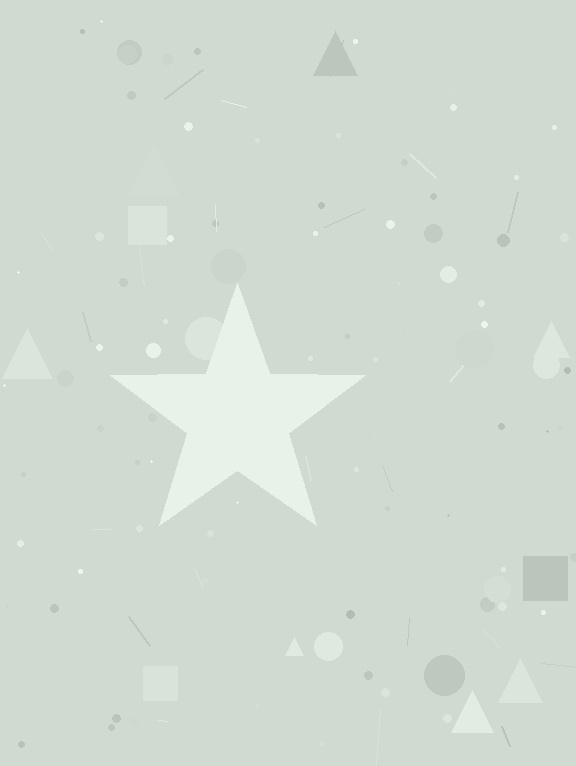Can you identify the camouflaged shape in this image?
The camouflaged shape is a star.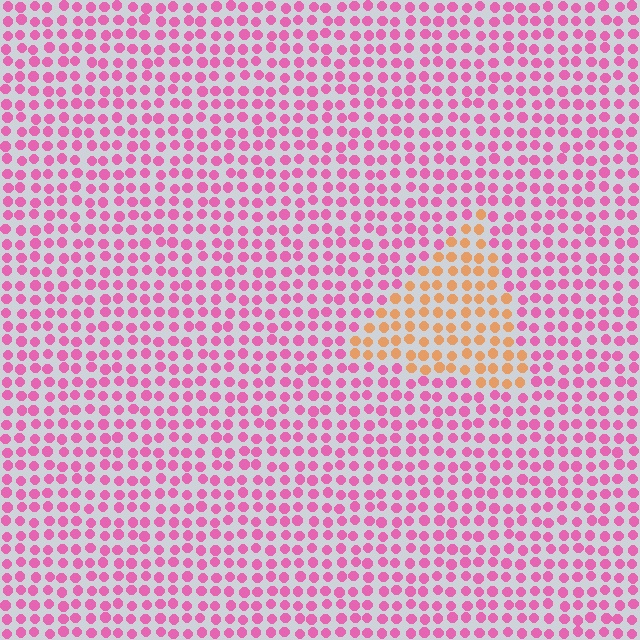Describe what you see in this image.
The image is filled with small pink elements in a uniform arrangement. A triangle-shaped region is visible where the elements are tinted to a slightly different hue, forming a subtle color boundary.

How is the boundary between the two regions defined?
The boundary is defined purely by a slight shift in hue (about 62 degrees). Spacing, size, and orientation are identical on both sides.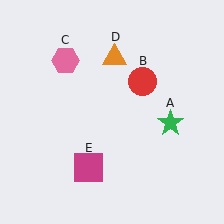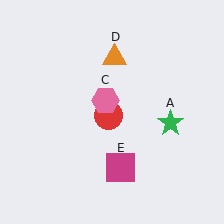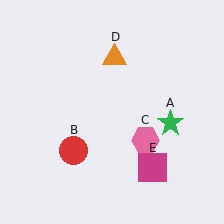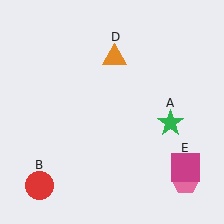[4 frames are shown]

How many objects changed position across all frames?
3 objects changed position: red circle (object B), pink hexagon (object C), magenta square (object E).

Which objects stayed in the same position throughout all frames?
Green star (object A) and orange triangle (object D) remained stationary.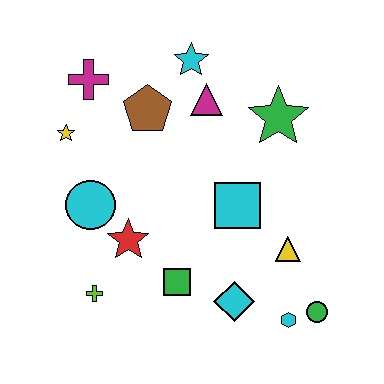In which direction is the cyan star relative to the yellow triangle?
The cyan star is above the yellow triangle.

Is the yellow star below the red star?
No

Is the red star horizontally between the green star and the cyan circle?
Yes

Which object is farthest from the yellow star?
The green circle is farthest from the yellow star.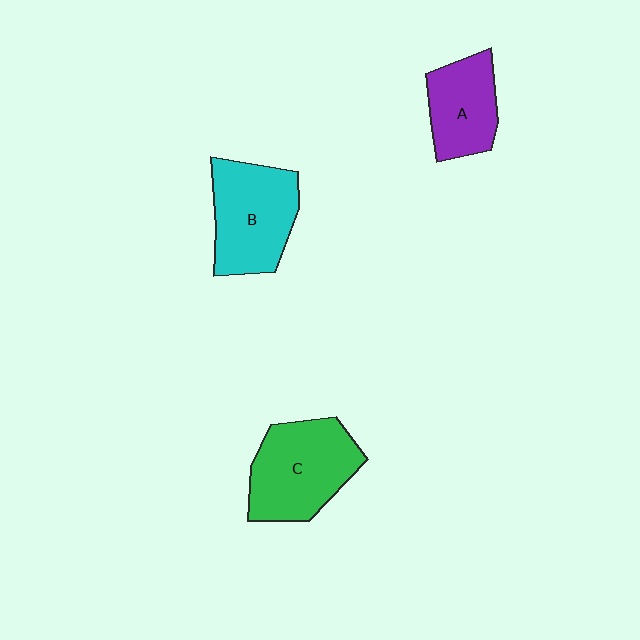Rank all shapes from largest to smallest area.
From largest to smallest: C (green), B (cyan), A (purple).